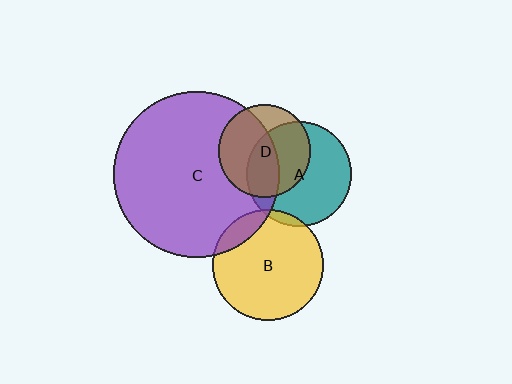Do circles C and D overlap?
Yes.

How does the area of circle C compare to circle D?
Approximately 3.2 times.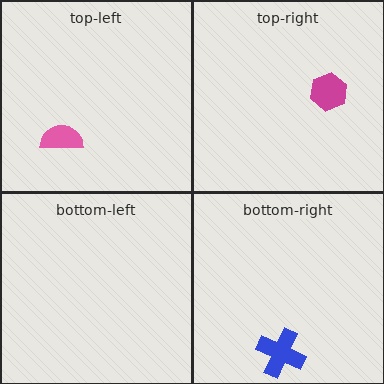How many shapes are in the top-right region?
1.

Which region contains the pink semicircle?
The top-left region.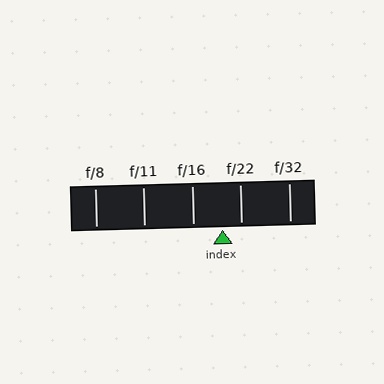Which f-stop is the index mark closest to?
The index mark is closest to f/22.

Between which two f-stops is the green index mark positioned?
The index mark is between f/16 and f/22.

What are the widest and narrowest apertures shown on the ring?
The widest aperture shown is f/8 and the narrowest is f/32.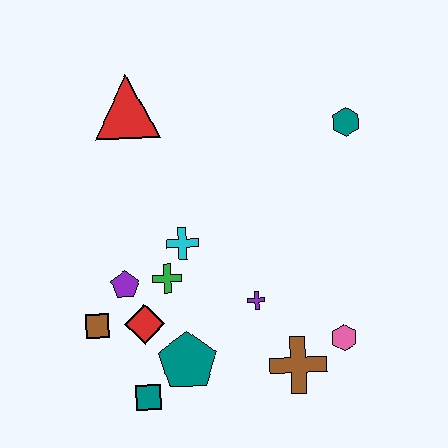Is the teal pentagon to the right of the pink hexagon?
No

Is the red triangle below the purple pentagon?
No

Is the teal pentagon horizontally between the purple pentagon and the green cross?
No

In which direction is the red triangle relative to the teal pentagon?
The red triangle is above the teal pentagon.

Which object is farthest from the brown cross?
The red triangle is farthest from the brown cross.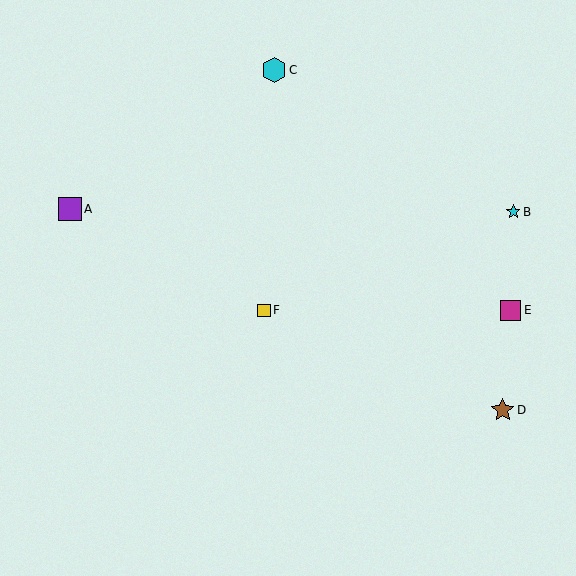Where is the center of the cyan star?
The center of the cyan star is at (513, 212).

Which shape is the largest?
The cyan hexagon (labeled C) is the largest.